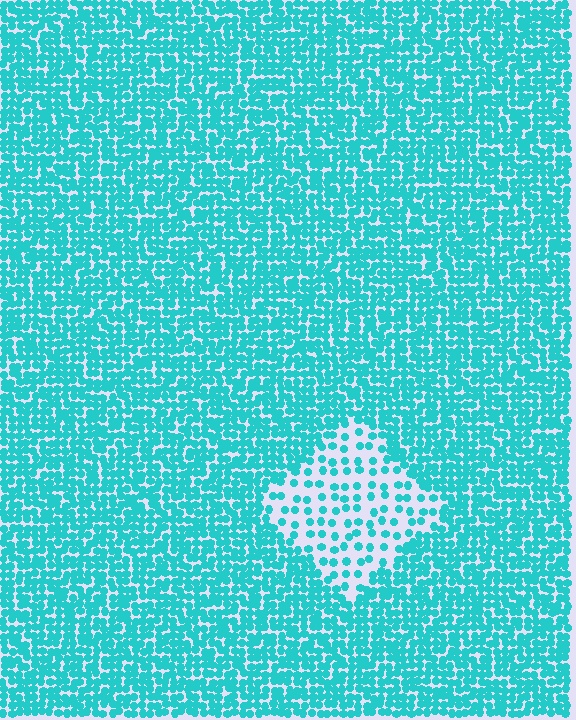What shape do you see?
I see a diamond.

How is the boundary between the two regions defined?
The boundary is defined by a change in element density (approximately 2.7x ratio). All elements are the same color, size, and shape.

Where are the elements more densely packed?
The elements are more densely packed outside the diamond boundary.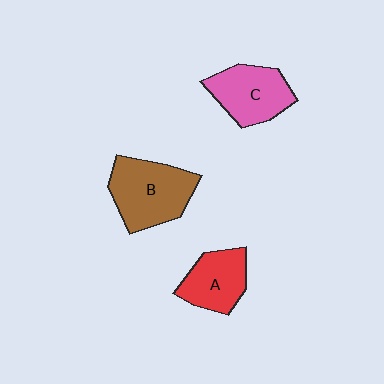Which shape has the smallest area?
Shape A (red).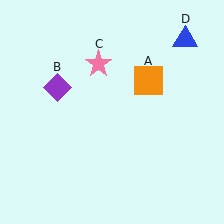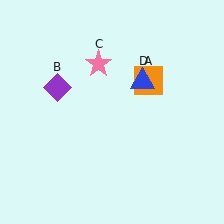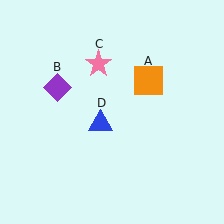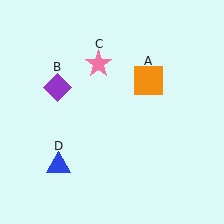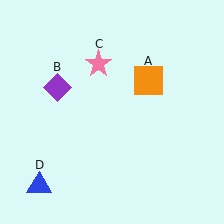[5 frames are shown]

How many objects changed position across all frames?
1 object changed position: blue triangle (object D).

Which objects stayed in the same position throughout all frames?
Orange square (object A) and purple diamond (object B) and pink star (object C) remained stationary.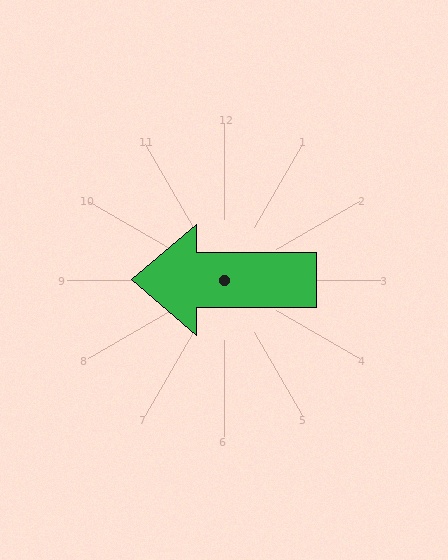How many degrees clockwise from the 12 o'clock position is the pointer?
Approximately 270 degrees.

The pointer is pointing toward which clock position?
Roughly 9 o'clock.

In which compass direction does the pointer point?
West.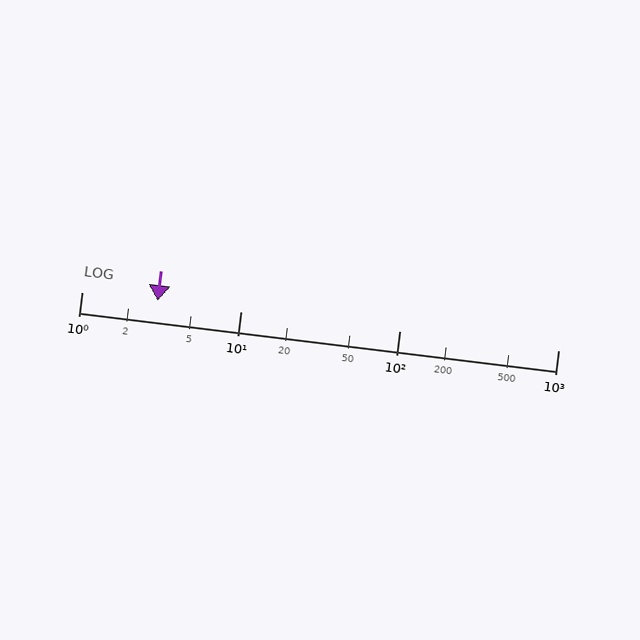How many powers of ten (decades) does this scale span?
The scale spans 3 decades, from 1 to 1000.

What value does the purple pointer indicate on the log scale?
The pointer indicates approximately 3.